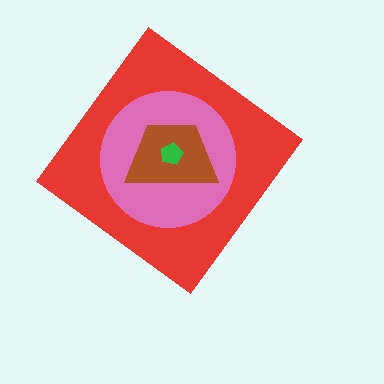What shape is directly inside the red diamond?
The pink circle.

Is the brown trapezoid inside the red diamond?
Yes.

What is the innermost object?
The green pentagon.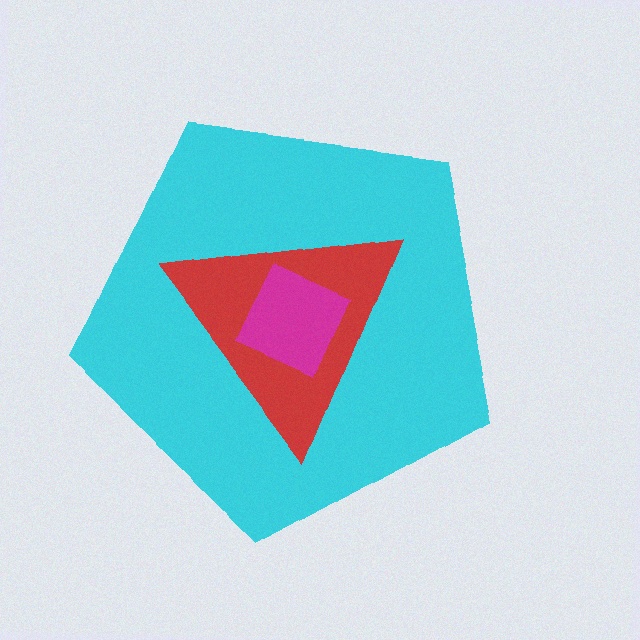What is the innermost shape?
The magenta square.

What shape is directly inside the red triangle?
The magenta square.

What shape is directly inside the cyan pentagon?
The red triangle.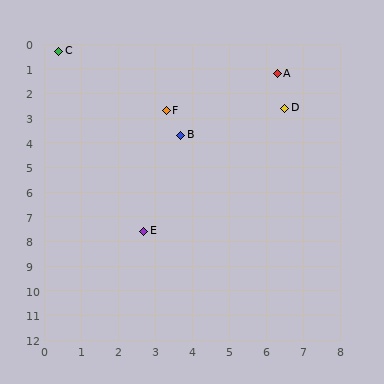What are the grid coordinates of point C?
Point C is at approximately (0.4, 0.3).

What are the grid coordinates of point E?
Point E is at approximately (2.7, 7.6).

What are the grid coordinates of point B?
Point B is at approximately (3.7, 3.7).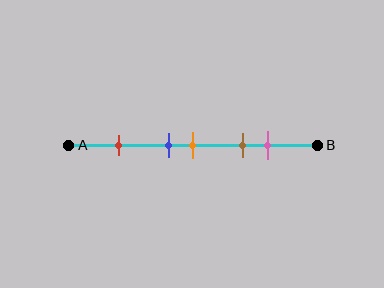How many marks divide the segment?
There are 5 marks dividing the segment.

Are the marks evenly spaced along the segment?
No, the marks are not evenly spaced.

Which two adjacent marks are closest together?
The blue and orange marks are the closest adjacent pair.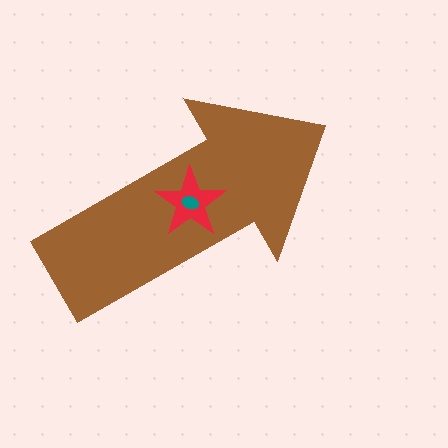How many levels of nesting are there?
3.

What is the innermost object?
The teal ellipse.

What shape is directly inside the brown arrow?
The red star.